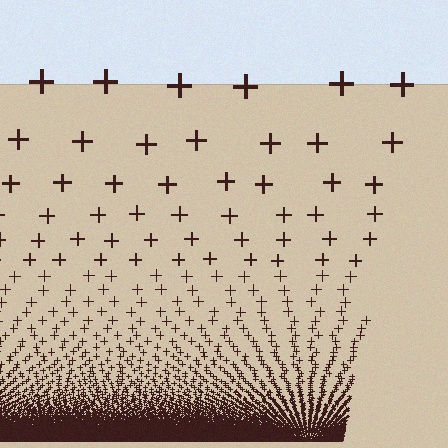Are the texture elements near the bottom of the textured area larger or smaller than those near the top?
Smaller. The gradient is inverted — elements near the bottom are smaller and denser.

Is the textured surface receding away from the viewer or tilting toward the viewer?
The surface appears to tilt toward the viewer. Texture elements get larger and sparser toward the top.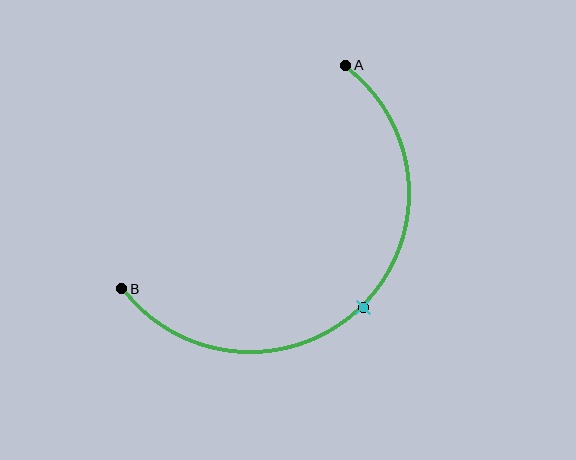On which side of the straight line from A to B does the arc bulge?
The arc bulges below and to the right of the straight line connecting A and B.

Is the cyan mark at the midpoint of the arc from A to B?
Yes. The cyan mark lies on the arc at equal arc-length from both A and B — it is the arc midpoint.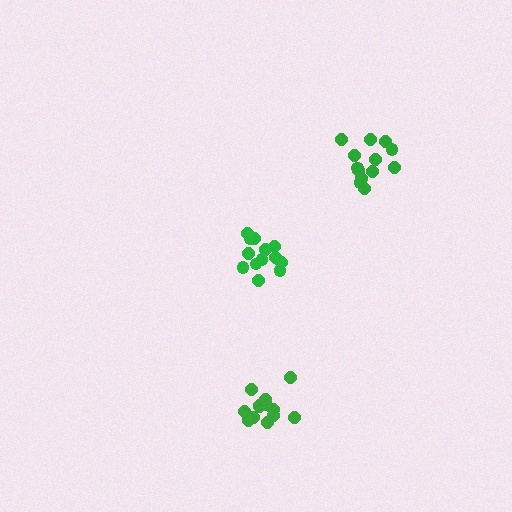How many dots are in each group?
Group 1: 13 dots, Group 2: 13 dots, Group 3: 13 dots (39 total).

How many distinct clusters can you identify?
There are 3 distinct clusters.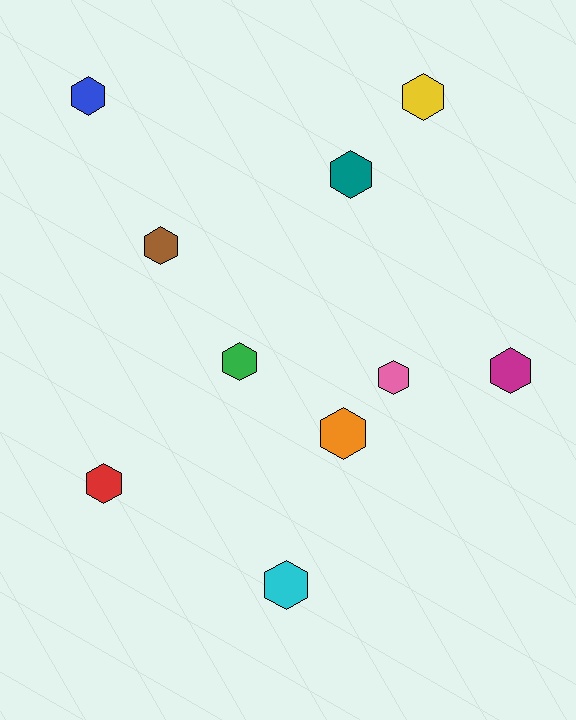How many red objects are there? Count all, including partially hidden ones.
There is 1 red object.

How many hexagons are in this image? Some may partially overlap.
There are 10 hexagons.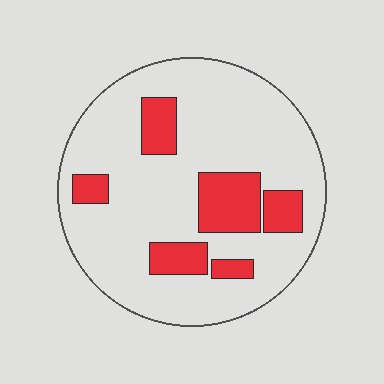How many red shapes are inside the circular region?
6.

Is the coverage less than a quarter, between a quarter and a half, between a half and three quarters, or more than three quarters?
Less than a quarter.